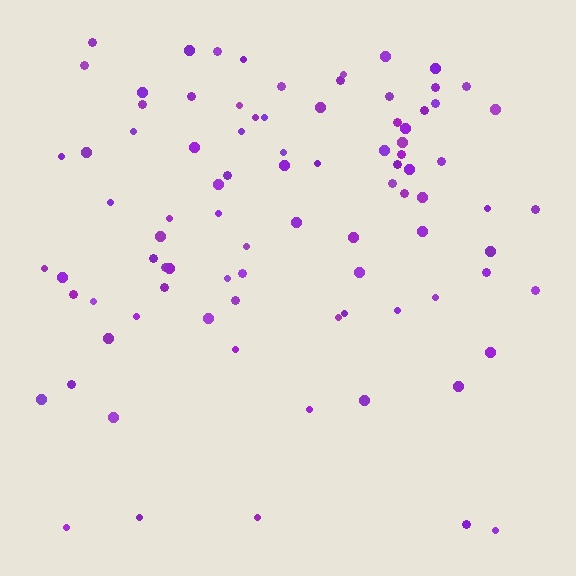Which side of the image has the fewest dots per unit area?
The bottom.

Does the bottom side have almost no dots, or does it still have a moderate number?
Still a moderate number, just noticeably fewer than the top.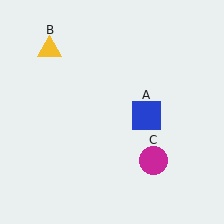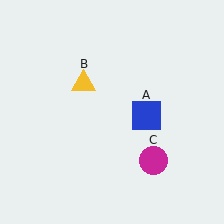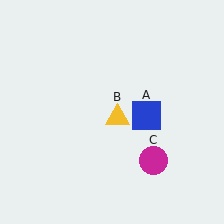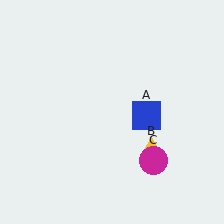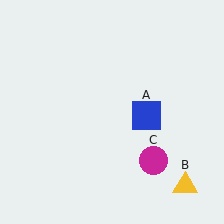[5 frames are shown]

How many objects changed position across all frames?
1 object changed position: yellow triangle (object B).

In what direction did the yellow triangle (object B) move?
The yellow triangle (object B) moved down and to the right.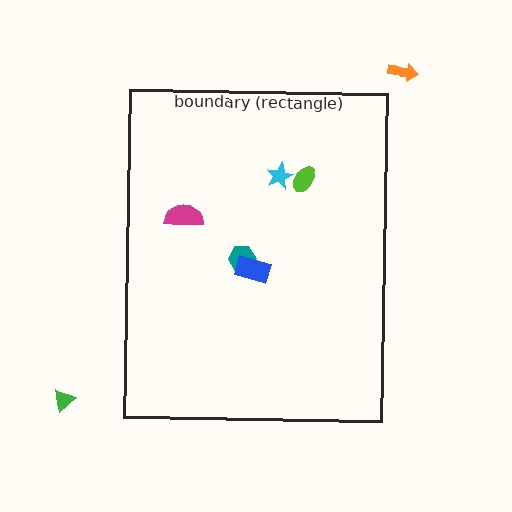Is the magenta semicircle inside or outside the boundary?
Inside.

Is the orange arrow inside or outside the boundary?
Outside.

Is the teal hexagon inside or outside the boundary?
Inside.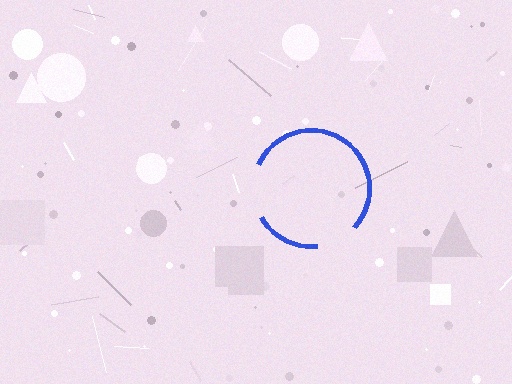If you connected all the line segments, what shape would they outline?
They would outline a circle.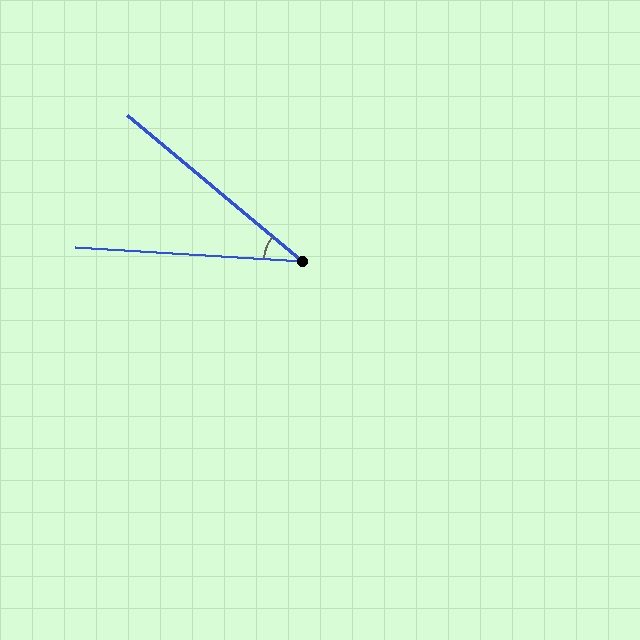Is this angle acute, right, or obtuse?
It is acute.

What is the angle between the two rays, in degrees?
Approximately 36 degrees.